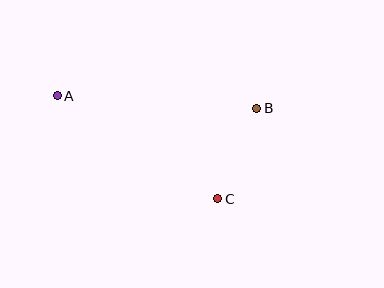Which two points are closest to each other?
Points B and C are closest to each other.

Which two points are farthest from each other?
Points A and B are farthest from each other.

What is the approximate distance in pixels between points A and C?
The distance between A and C is approximately 190 pixels.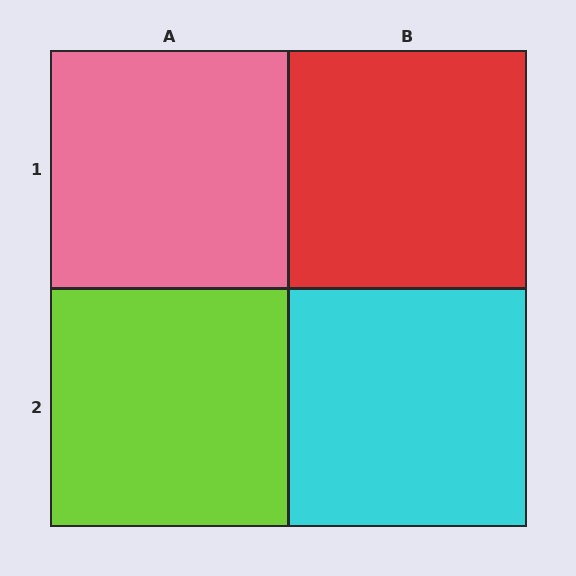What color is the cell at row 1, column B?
Red.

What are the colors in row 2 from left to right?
Lime, cyan.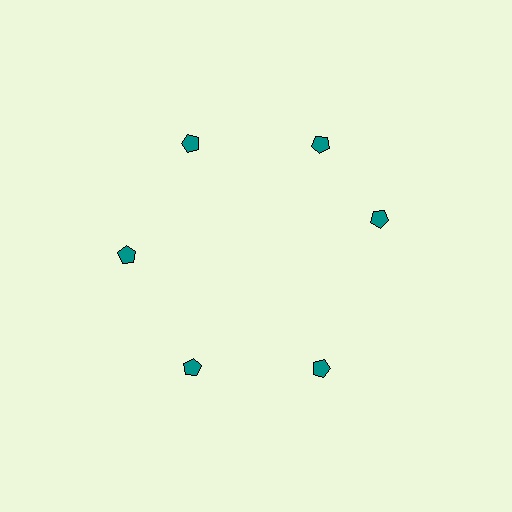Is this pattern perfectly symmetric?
No. The 6 teal pentagons are arranged in a ring, but one element near the 3 o'clock position is rotated out of alignment along the ring, breaking the 6-fold rotational symmetry.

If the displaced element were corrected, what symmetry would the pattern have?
It would have 6-fold rotational symmetry — the pattern would map onto itself every 60 degrees.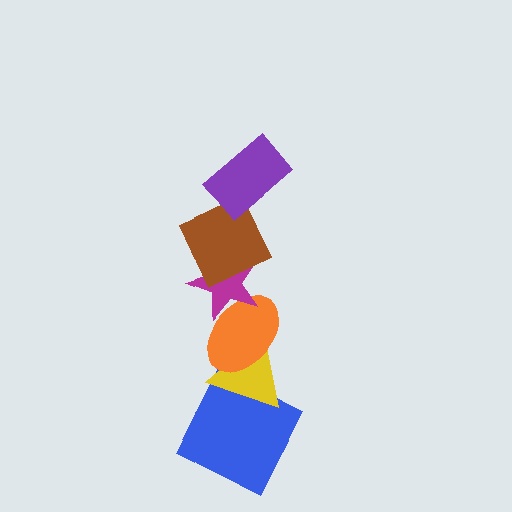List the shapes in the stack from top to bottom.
From top to bottom: the purple rectangle, the brown square, the magenta star, the orange ellipse, the yellow triangle, the blue square.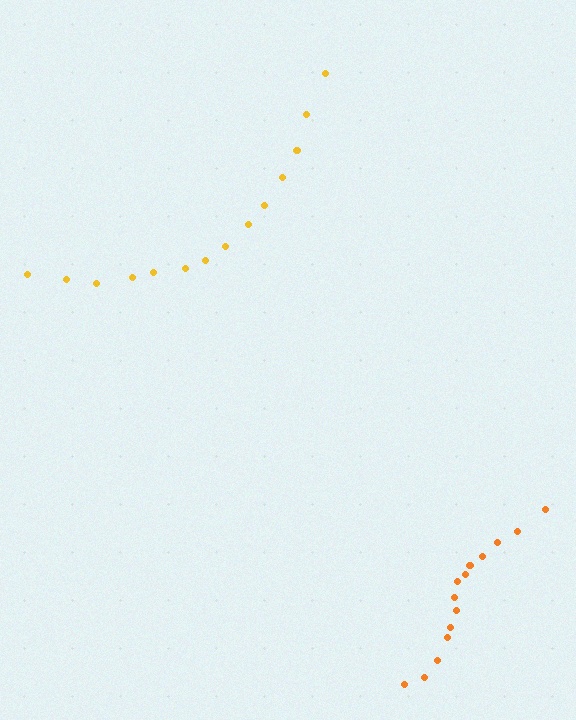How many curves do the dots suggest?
There are 2 distinct paths.